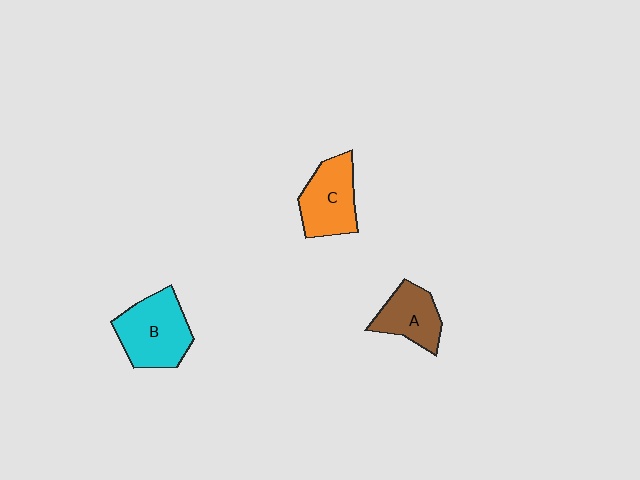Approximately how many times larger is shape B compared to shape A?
Approximately 1.4 times.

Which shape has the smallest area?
Shape A (brown).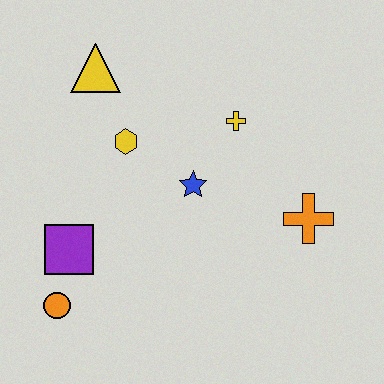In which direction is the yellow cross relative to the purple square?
The yellow cross is to the right of the purple square.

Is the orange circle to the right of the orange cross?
No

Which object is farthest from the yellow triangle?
The orange cross is farthest from the yellow triangle.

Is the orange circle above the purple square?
No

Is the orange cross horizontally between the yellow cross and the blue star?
No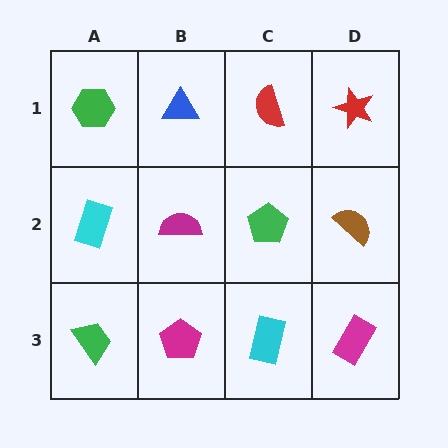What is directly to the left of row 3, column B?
A green trapezoid.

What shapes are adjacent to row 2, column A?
A green hexagon (row 1, column A), a green trapezoid (row 3, column A), a magenta semicircle (row 2, column B).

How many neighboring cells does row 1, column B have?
3.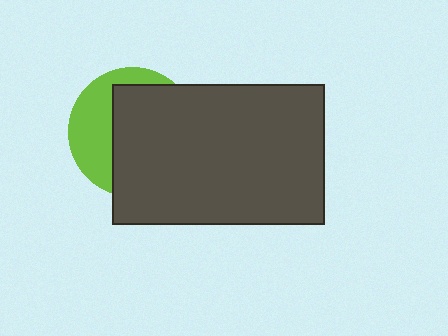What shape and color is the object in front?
The object in front is a dark gray rectangle.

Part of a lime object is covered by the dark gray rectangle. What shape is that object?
It is a circle.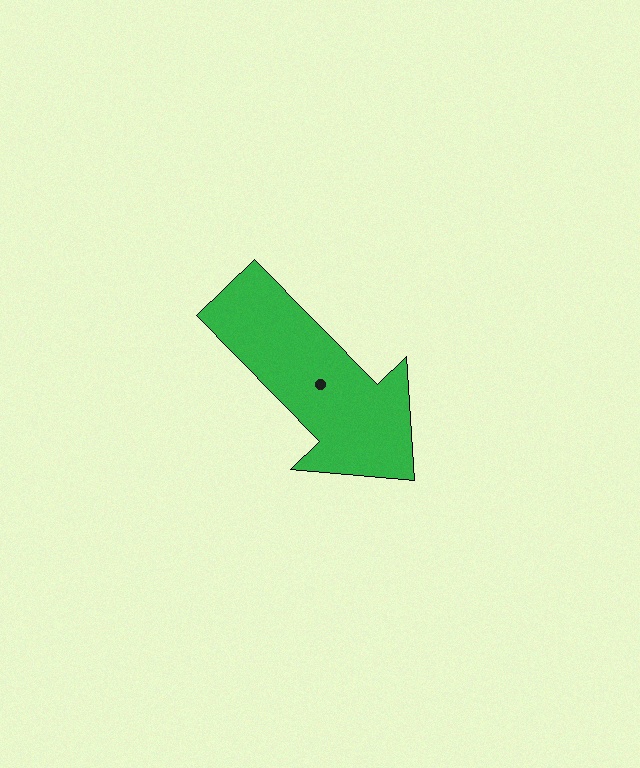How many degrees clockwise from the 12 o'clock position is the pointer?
Approximately 136 degrees.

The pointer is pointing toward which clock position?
Roughly 5 o'clock.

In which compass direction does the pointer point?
Southeast.